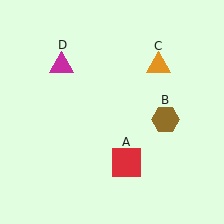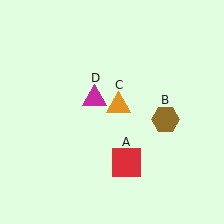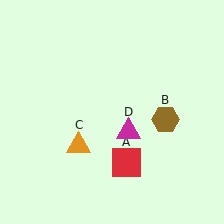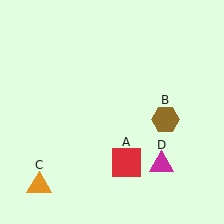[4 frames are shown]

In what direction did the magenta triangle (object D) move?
The magenta triangle (object D) moved down and to the right.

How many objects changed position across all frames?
2 objects changed position: orange triangle (object C), magenta triangle (object D).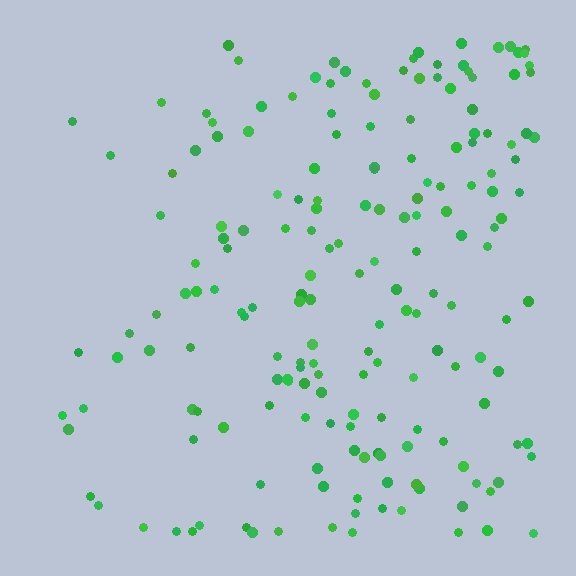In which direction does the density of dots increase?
From left to right, with the right side densest.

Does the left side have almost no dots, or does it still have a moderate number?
Still a moderate number, just noticeably fewer than the right.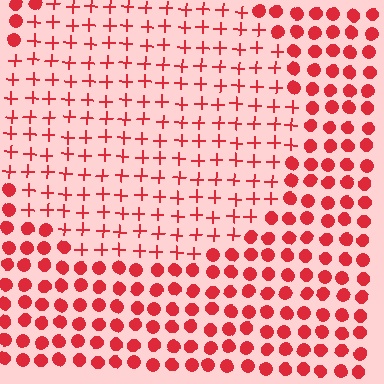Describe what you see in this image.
The image is filled with small red elements arranged in a uniform grid. A circle-shaped region contains plus signs, while the surrounding area contains circles. The boundary is defined purely by the change in element shape.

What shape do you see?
I see a circle.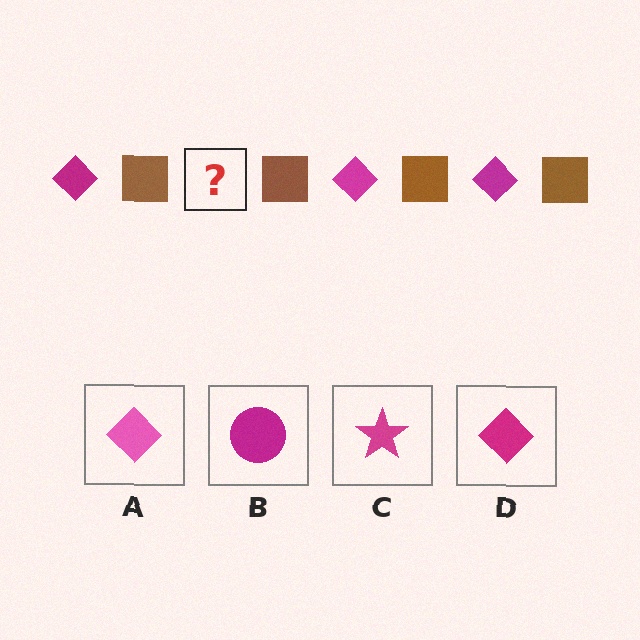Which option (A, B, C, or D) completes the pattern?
D.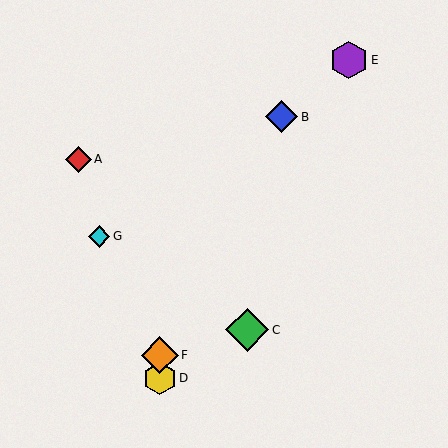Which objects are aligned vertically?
Objects D, F are aligned vertically.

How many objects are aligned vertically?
2 objects (D, F) are aligned vertically.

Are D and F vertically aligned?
Yes, both are at x≈160.